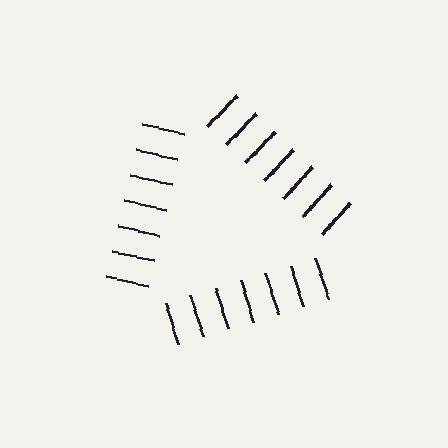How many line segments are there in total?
21 — 7 along each of the 3 edges.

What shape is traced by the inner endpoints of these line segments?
An illusory triangle — the line segments terminate on its edges but no continuous stroke is drawn.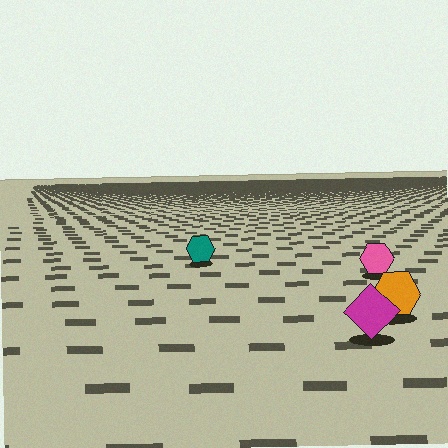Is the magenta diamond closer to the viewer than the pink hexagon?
Yes. The magenta diamond is closer — you can tell from the texture gradient: the ground texture is coarser near it.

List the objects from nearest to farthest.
From nearest to farthest: the magenta diamond, the orange hexagon, the pink hexagon, the teal hexagon.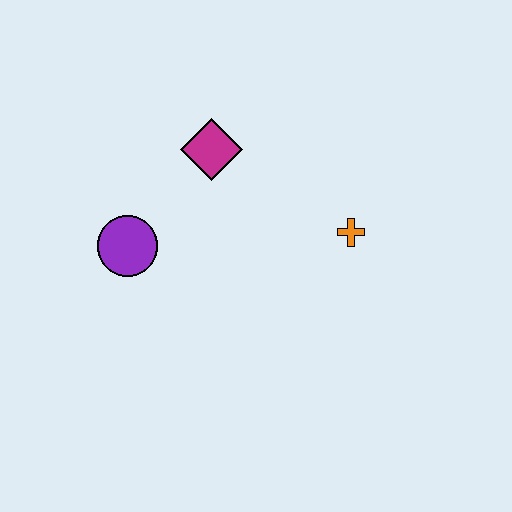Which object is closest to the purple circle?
The magenta diamond is closest to the purple circle.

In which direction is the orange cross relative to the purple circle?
The orange cross is to the right of the purple circle.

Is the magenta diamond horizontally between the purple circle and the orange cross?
Yes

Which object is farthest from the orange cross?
The purple circle is farthest from the orange cross.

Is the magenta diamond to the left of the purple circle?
No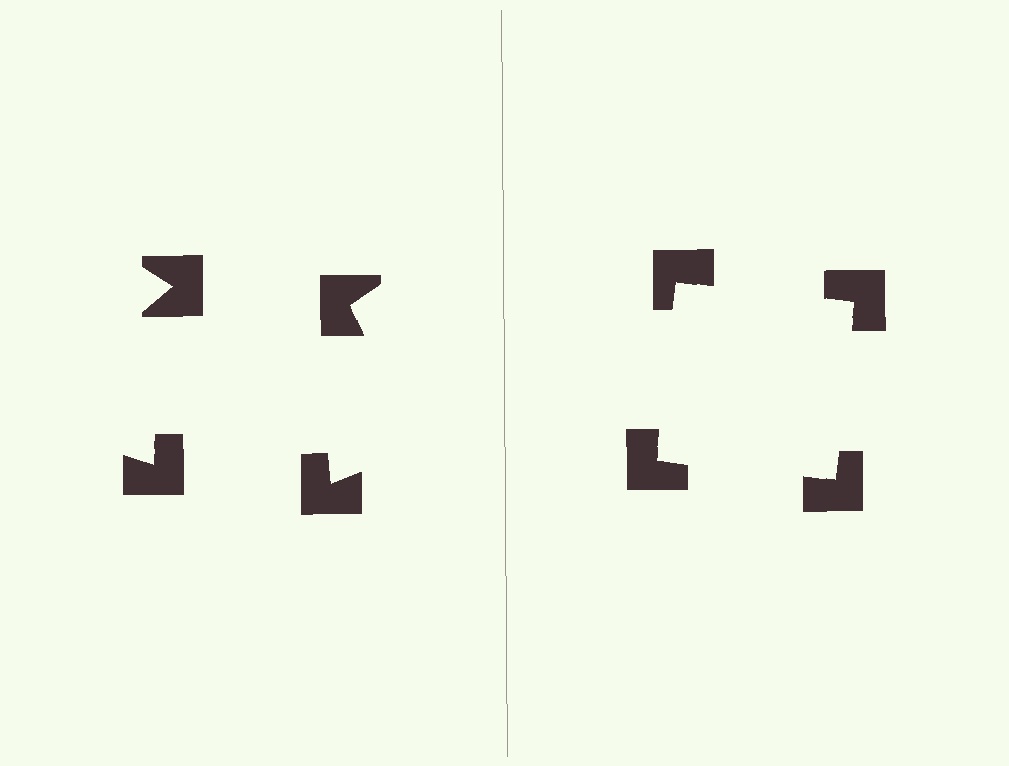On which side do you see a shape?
An illusory square appears on the right side. On the left side the wedge cuts are rotated, so no coherent shape forms.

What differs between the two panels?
The notched squares are positioned identically on both sides; only the wedge orientations differ. On the right they align to a square; on the left they are misaligned.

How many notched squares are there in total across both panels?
8 — 4 on each side.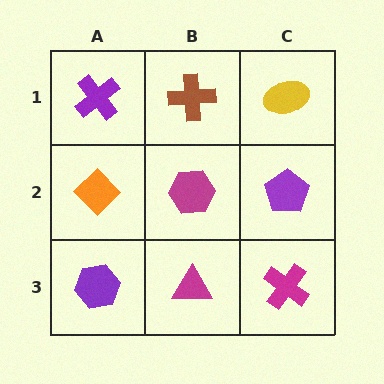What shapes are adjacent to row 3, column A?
An orange diamond (row 2, column A), a magenta triangle (row 3, column B).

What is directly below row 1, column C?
A purple pentagon.